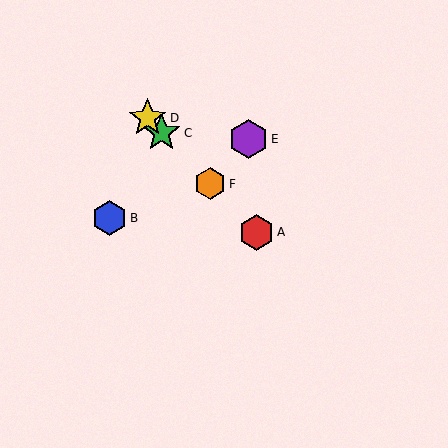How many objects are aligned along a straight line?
4 objects (A, C, D, F) are aligned along a straight line.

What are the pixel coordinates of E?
Object E is at (248, 139).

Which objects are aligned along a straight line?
Objects A, C, D, F are aligned along a straight line.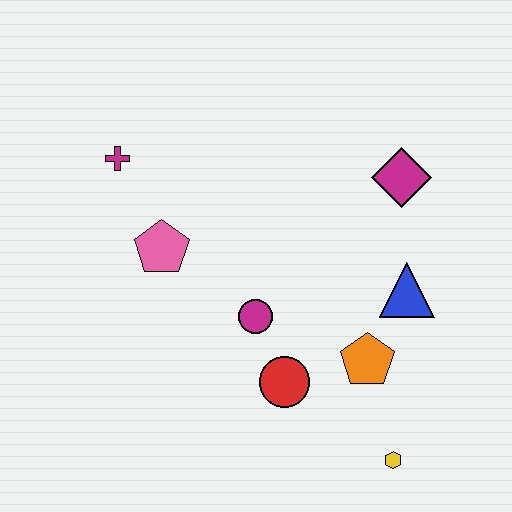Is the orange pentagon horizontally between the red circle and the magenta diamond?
Yes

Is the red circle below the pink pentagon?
Yes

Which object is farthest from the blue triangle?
The magenta cross is farthest from the blue triangle.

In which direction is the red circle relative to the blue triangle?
The red circle is to the left of the blue triangle.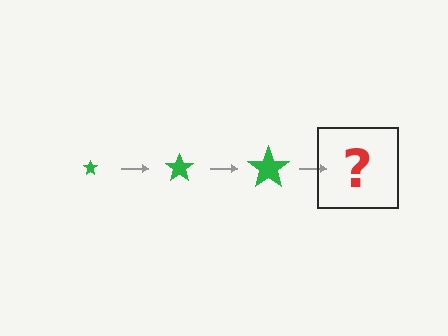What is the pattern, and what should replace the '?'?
The pattern is that the star gets progressively larger each step. The '?' should be a green star, larger than the previous one.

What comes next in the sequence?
The next element should be a green star, larger than the previous one.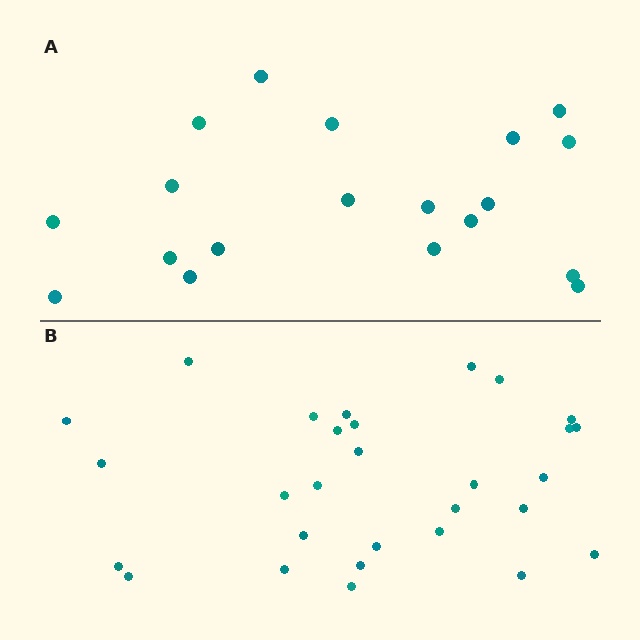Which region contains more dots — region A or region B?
Region B (the bottom region) has more dots.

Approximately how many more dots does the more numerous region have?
Region B has roughly 10 or so more dots than region A.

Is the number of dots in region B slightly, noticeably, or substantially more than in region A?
Region B has substantially more. The ratio is roughly 1.5 to 1.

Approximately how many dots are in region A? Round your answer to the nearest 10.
About 20 dots. (The exact count is 19, which rounds to 20.)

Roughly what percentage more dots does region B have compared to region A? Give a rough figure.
About 55% more.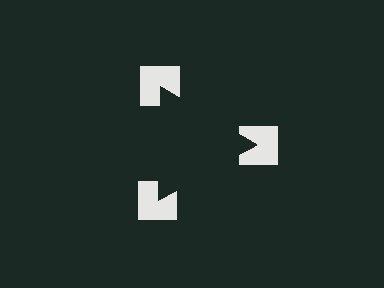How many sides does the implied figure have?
3 sides.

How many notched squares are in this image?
There are 3 — one at each vertex of the illusory triangle.